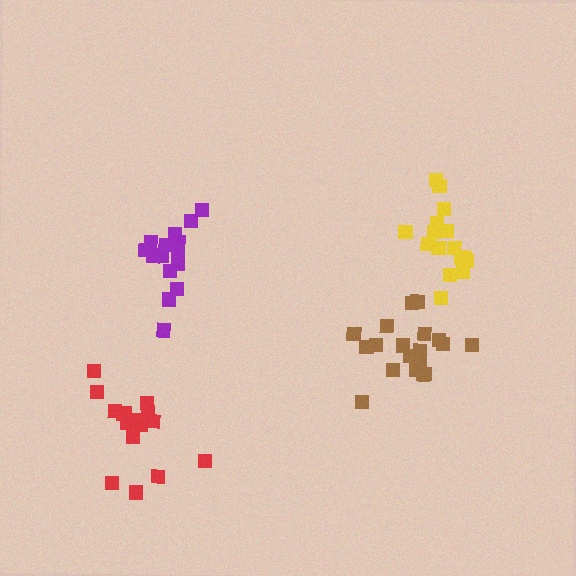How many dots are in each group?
Group 1: 16 dots, Group 2: 19 dots, Group 3: 17 dots, Group 4: 16 dots (68 total).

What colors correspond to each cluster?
The clusters are colored: purple, brown, yellow, red.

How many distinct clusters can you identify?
There are 4 distinct clusters.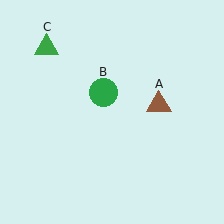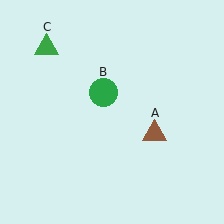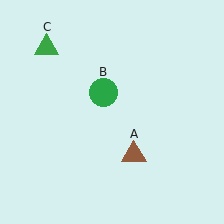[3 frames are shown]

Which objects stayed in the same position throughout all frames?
Green circle (object B) and green triangle (object C) remained stationary.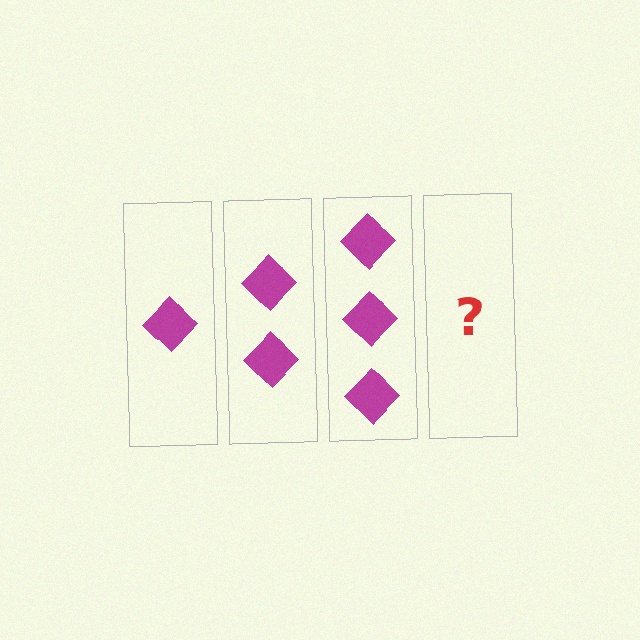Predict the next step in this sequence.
The next step is 4 diamonds.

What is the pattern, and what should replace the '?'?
The pattern is that each step adds one more diamond. The '?' should be 4 diamonds.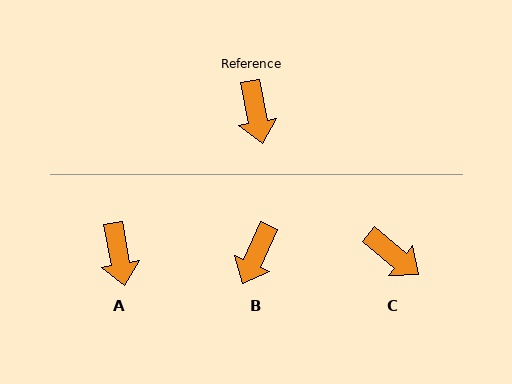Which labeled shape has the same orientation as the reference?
A.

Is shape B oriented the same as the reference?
No, it is off by about 35 degrees.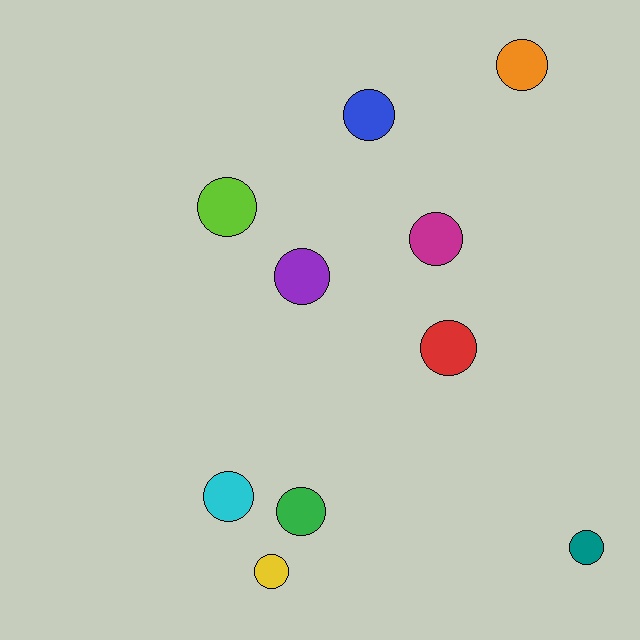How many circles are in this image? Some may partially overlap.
There are 10 circles.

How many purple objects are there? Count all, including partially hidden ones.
There is 1 purple object.